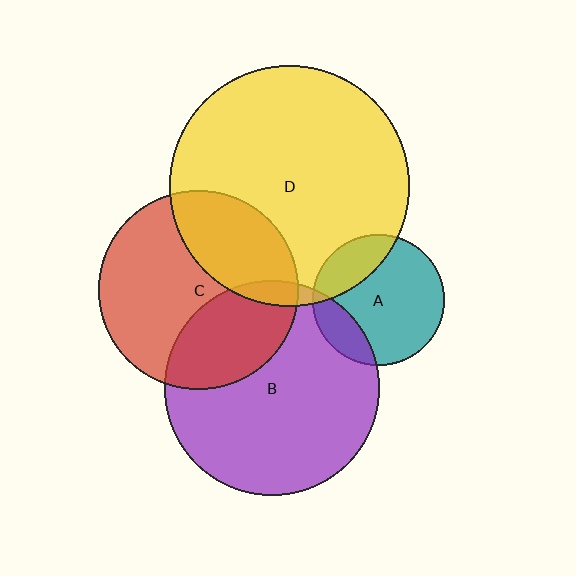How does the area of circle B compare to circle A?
Approximately 2.7 times.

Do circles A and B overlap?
Yes.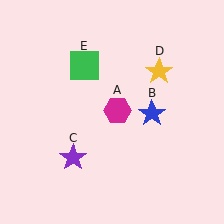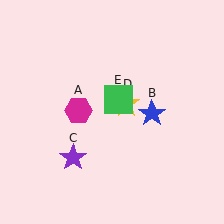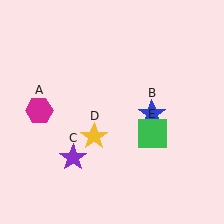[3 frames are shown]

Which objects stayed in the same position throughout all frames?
Blue star (object B) and purple star (object C) remained stationary.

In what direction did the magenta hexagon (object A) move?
The magenta hexagon (object A) moved left.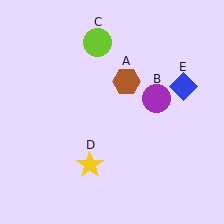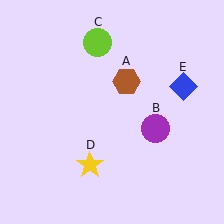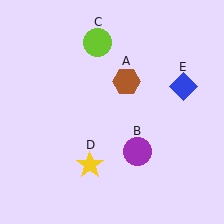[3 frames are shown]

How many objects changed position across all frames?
1 object changed position: purple circle (object B).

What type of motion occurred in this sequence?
The purple circle (object B) rotated clockwise around the center of the scene.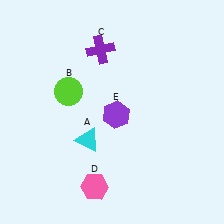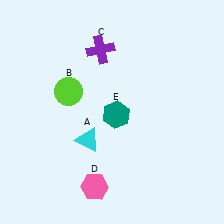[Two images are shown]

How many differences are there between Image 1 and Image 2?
There is 1 difference between the two images.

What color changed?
The hexagon (E) changed from purple in Image 1 to teal in Image 2.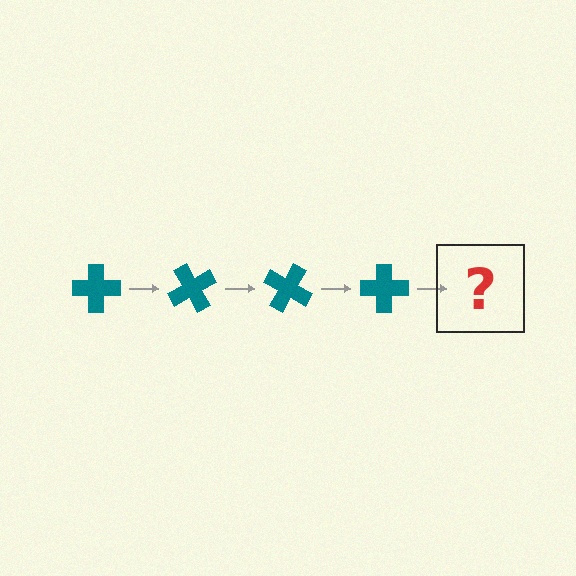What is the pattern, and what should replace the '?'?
The pattern is that the cross rotates 60 degrees each step. The '?' should be a teal cross rotated 240 degrees.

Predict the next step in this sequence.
The next step is a teal cross rotated 240 degrees.